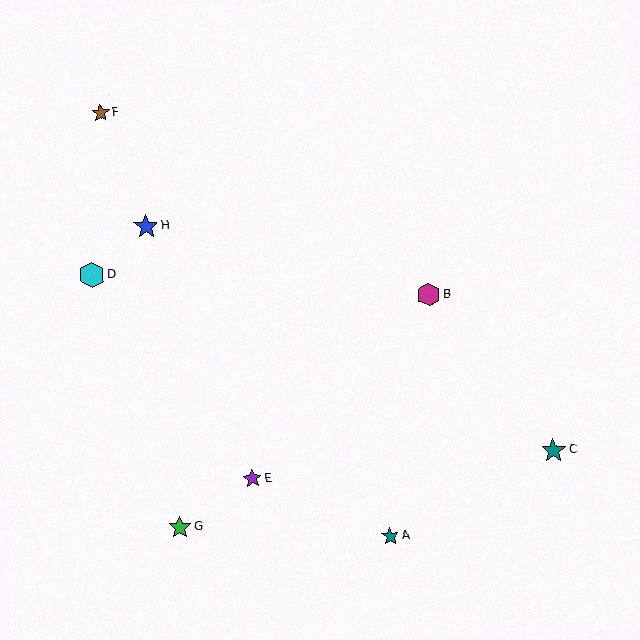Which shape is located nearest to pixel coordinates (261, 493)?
The purple star (labeled E) at (252, 479) is nearest to that location.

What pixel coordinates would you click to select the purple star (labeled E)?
Click at (252, 479) to select the purple star E.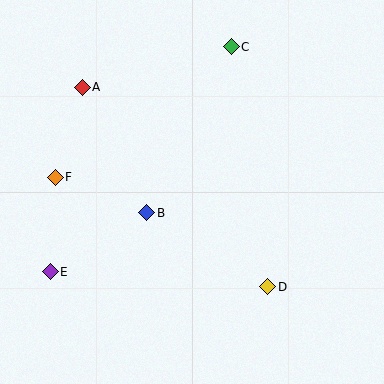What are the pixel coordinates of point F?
Point F is at (55, 177).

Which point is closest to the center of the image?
Point B at (147, 213) is closest to the center.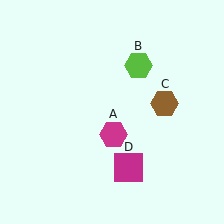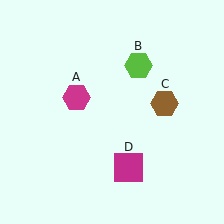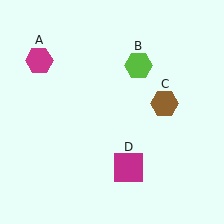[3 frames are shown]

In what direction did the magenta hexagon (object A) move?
The magenta hexagon (object A) moved up and to the left.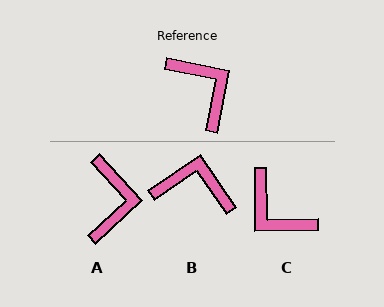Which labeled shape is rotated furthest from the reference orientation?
C, about 168 degrees away.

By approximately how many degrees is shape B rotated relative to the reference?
Approximately 46 degrees counter-clockwise.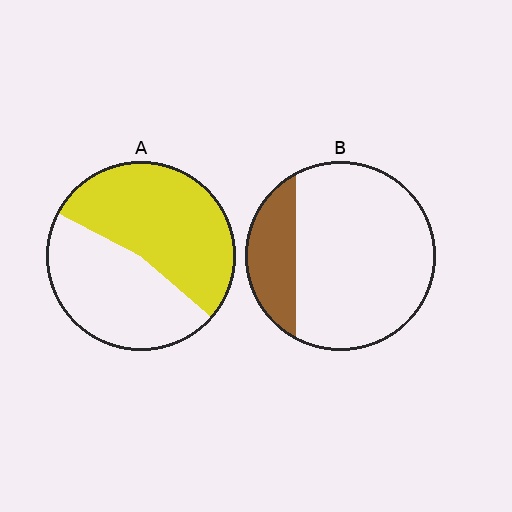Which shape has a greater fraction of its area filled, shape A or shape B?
Shape A.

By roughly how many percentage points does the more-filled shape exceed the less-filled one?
By roughly 35 percentage points (A over B).